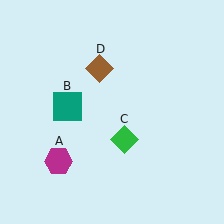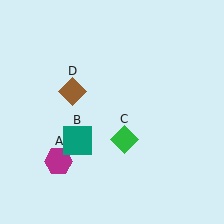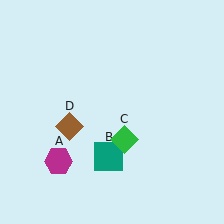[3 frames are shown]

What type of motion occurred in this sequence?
The teal square (object B), brown diamond (object D) rotated counterclockwise around the center of the scene.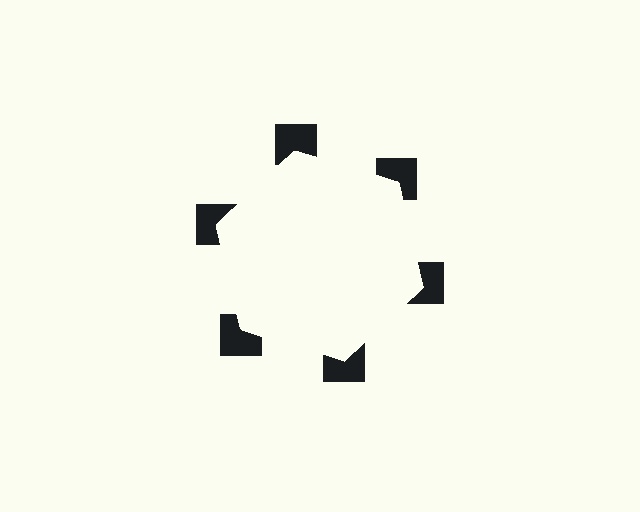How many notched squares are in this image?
There are 6 — one at each vertex of the illusory hexagon.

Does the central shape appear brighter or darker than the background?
It typically appears slightly brighter than the background, even though no actual brightness change is drawn.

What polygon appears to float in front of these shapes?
An illusory hexagon — its edges are inferred from the aligned wedge cuts in the notched squares, not physically drawn.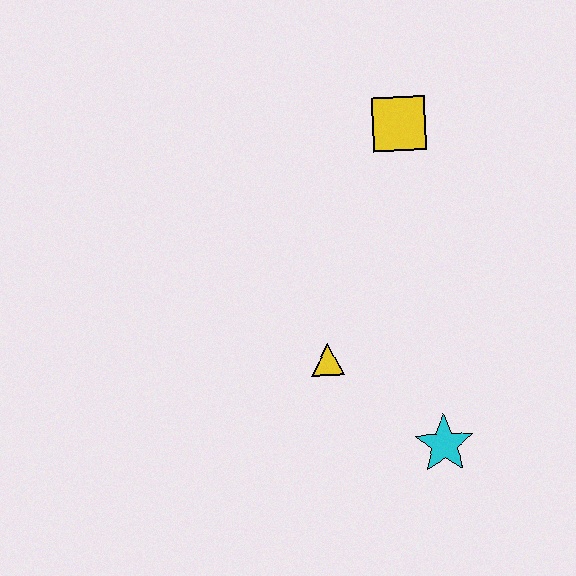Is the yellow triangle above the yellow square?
No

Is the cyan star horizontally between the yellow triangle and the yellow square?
No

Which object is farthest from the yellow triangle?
The yellow square is farthest from the yellow triangle.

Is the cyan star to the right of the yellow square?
Yes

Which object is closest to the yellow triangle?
The cyan star is closest to the yellow triangle.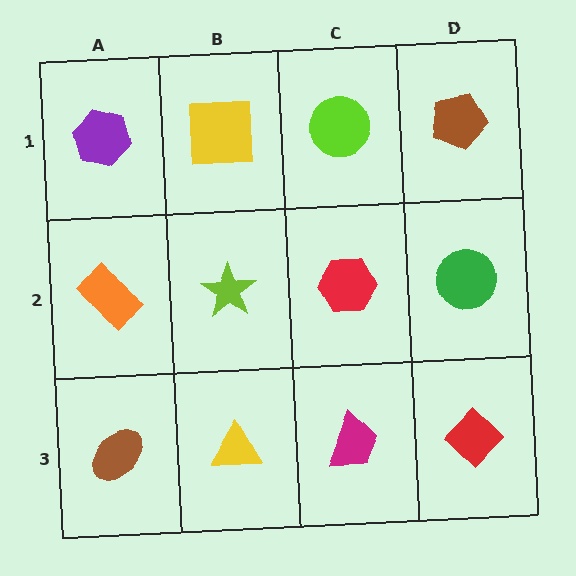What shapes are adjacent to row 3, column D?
A green circle (row 2, column D), a magenta trapezoid (row 3, column C).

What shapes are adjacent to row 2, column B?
A yellow square (row 1, column B), a yellow triangle (row 3, column B), an orange rectangle (row 2, column A), a red hexagon (row 2, column C).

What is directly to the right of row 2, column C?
A green circle.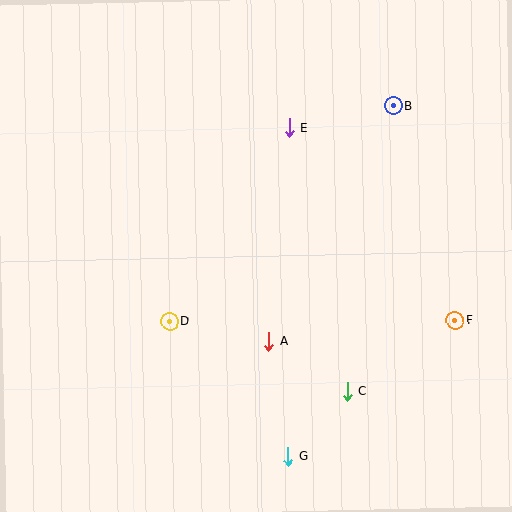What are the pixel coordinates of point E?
Point E is at (290, 128).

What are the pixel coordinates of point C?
Point C is at (347, 391).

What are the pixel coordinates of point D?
Point D is at (170, 321).